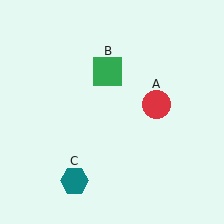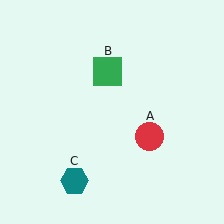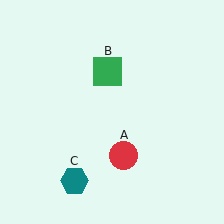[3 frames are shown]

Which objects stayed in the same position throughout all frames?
Green square (object B) and teal hexagon (object C) remained stationary.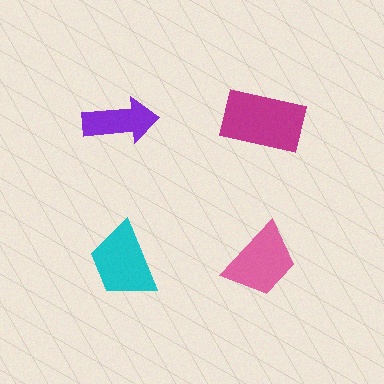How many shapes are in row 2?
2 shapes.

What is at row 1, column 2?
A magenta rectangle.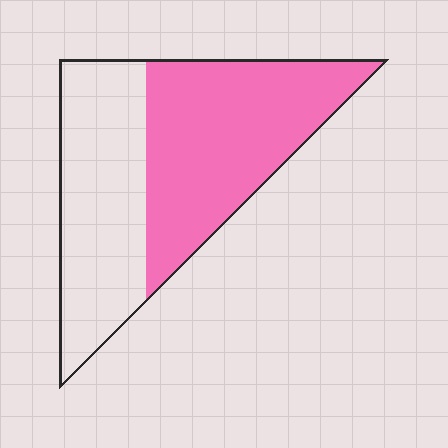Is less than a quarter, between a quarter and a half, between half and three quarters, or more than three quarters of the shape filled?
Between half and three quarters.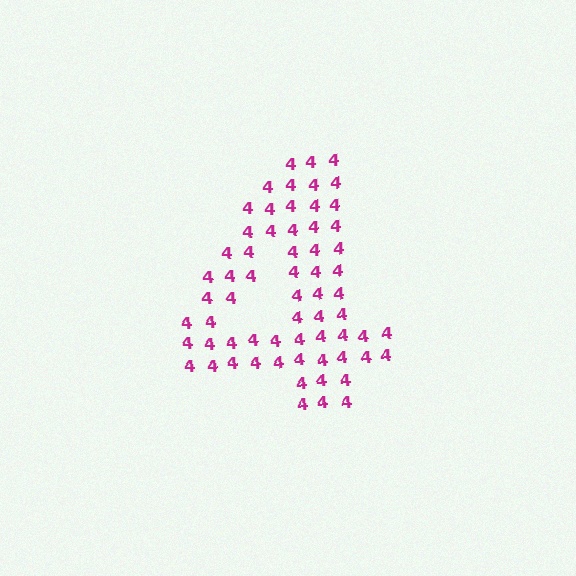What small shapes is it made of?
It is made of small digit 4's.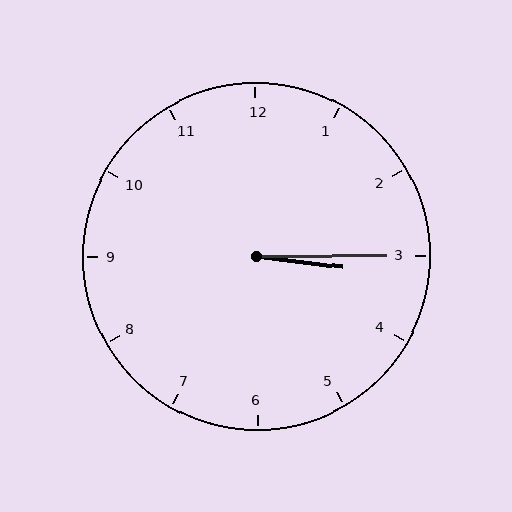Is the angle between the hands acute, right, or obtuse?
It is acute.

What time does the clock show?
3:15.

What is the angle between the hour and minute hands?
Approximately 8 degrees.